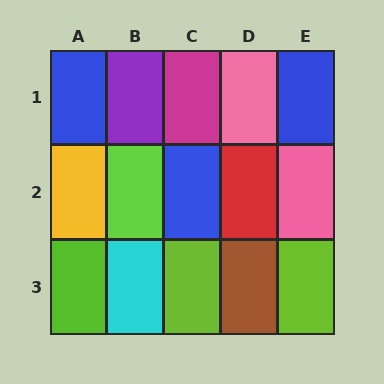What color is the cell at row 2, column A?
Yellow.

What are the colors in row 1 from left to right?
Blue, purple, magenta, pink, blue.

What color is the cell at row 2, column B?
Lime.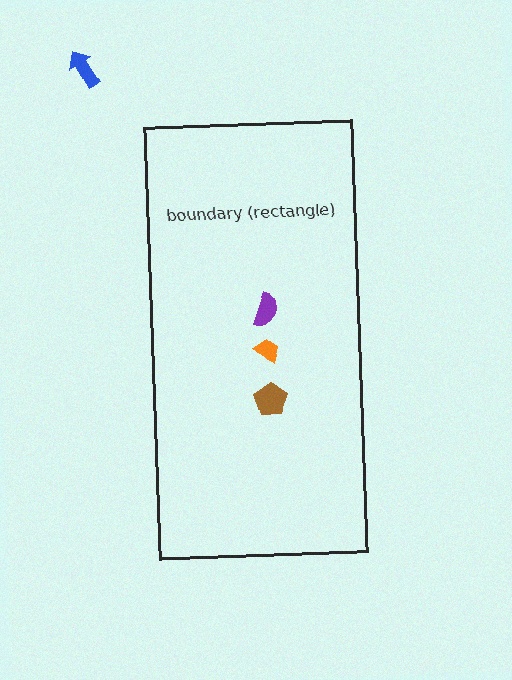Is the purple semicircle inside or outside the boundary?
Inside.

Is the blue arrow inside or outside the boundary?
Outside.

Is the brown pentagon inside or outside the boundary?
Inside.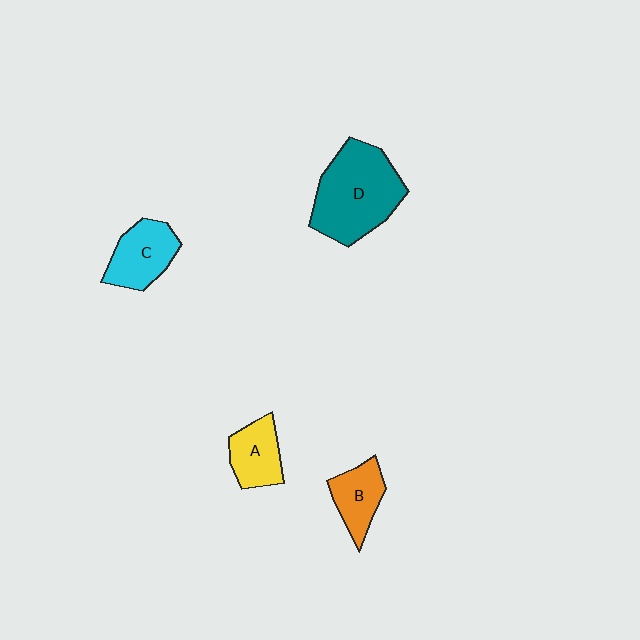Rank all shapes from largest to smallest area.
From largest to smallest: D (teal), C (cyan), A (yellow), B (orange).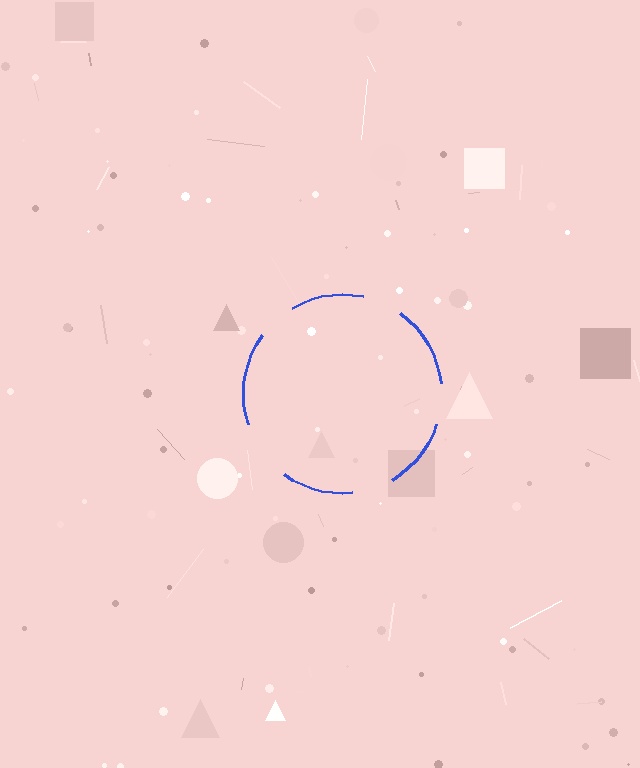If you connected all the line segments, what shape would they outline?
They would outline a circle.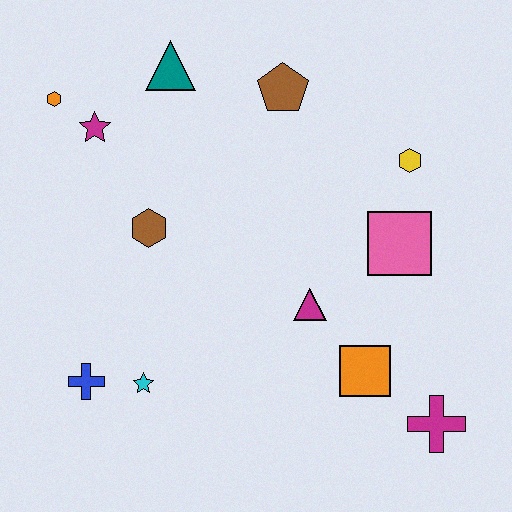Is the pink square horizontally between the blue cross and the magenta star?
No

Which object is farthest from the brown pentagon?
The magenta cross is farthest from the brown pentagon.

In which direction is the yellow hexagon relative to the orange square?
The yellow hexagon is above the orange square.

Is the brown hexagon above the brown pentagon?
No